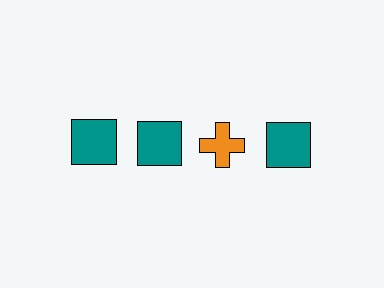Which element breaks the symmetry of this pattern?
The orange cross in the top row, center column breaks the symmetry. All other shapes are teal squares.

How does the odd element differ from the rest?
It differs in both color (orange instead of teal) and shape (cross instead of square).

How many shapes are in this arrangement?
There are 4 shapes arranged in a grid pattern.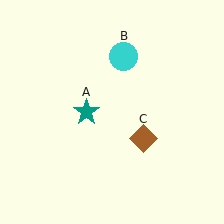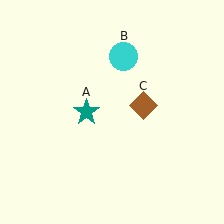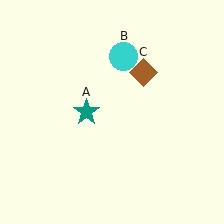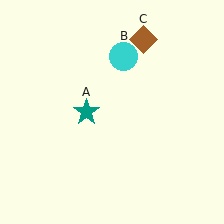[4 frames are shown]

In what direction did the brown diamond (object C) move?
The brown diamond (object C) moved up.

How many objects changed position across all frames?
1 object changed position: brown diamond (object C).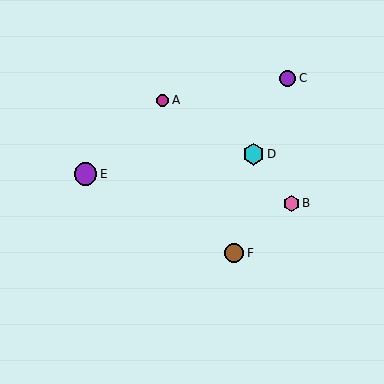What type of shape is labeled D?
Shape D is a cyan hexagon.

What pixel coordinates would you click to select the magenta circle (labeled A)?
Click at (163, 100) to select the magenta circle A.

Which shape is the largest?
The purple circle (labeled E) is the largest.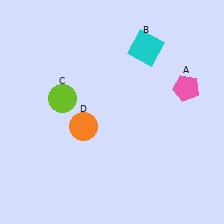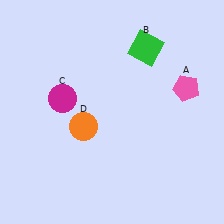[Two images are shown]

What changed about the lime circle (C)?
In Image 1, C is lime. In Image 2, it changed to magenta.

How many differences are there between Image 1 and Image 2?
There are 2 differences between the two images.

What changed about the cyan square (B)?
In Image 1, B is cyan. In Image 2, it changed to green.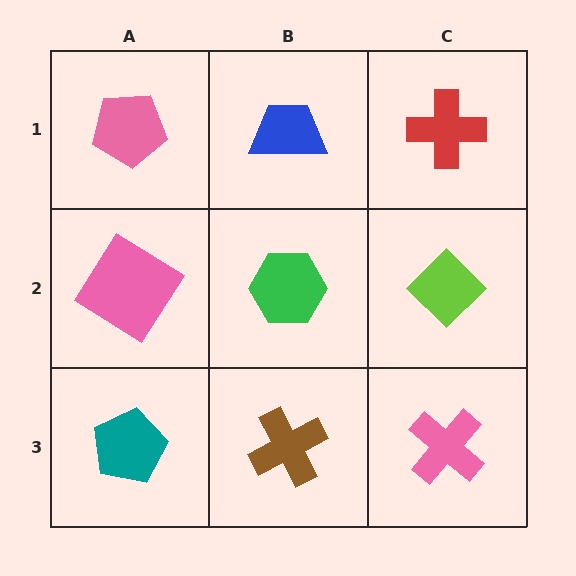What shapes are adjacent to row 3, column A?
A pink diamond (row 2, column A), a brown cross (row 3, column B).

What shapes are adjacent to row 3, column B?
A green hexagon (row 2, column B), a teal pentagon (row 3, column A), a pink cross (row 3, column C).